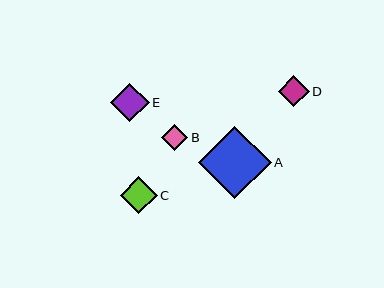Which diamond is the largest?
Diamond A is the largest with a size of approximately 72 pixels.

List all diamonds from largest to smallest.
From largest to smallest: A, E, C, D, B.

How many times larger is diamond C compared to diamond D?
Diamond C is approximately 1.2 times the size of diamond D.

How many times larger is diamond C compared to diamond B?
Diamond C is approximately 1.4 times the size of diamond B.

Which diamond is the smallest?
Diamond B is the smallest with a size of approximately 26 pixels.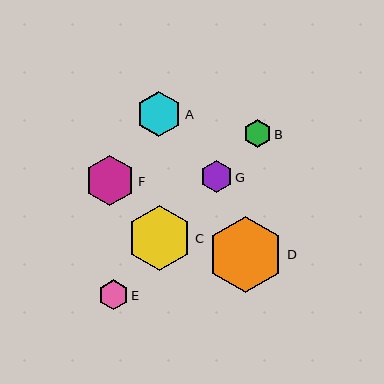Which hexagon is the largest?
Hexagon D is the largest with a size of approximately 76 pixels.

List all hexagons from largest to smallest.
From largest to smallest: D, C, F, A, G, E, B.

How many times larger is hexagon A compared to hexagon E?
Hexagon A is approximately 1.5 times the size of hexagon E.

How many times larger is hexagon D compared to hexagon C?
Hexagon D is approximately 1.2 times the size of hexagon C.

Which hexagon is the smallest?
Hexagon B is the smallest with a size of approximately 28 pixels.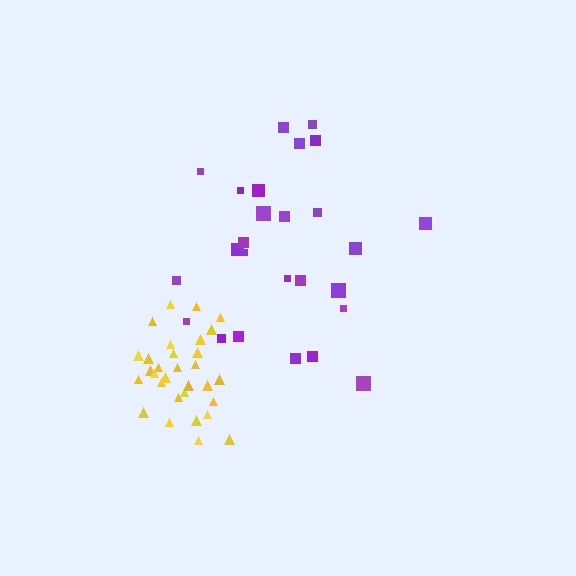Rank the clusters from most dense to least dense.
yellow, purple.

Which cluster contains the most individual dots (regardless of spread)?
Yellow (31).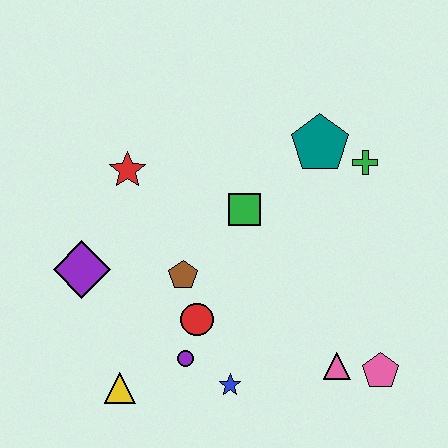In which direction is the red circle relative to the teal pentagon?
The red circle is below the teal pentagon.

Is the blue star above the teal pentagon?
No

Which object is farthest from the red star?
The pink pentagon is farthest from the red star.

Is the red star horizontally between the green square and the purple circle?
No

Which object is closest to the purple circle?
The red circle is closest to the purple circle.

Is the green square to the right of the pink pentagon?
No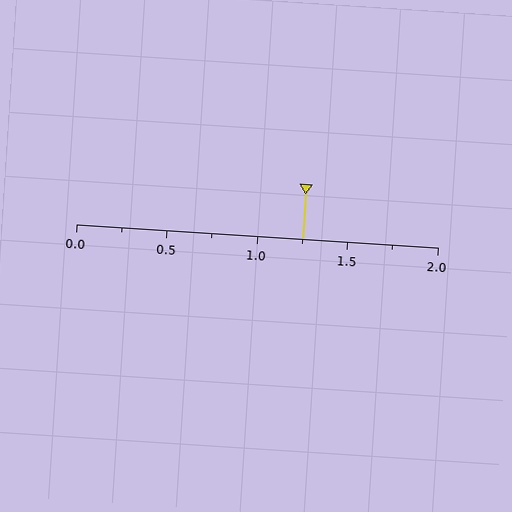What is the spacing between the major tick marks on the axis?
The major ticks are spaced 0.5 apart.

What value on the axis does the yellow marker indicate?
The marker indicates approximately 1.25.